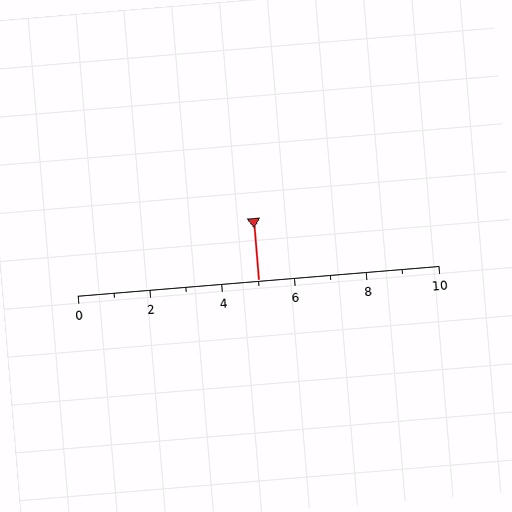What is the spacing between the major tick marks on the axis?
The major ticks are spaced 2 apart.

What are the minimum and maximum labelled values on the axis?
The axis runs from 0 to 10.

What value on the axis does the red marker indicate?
The marker indicates approximately 5.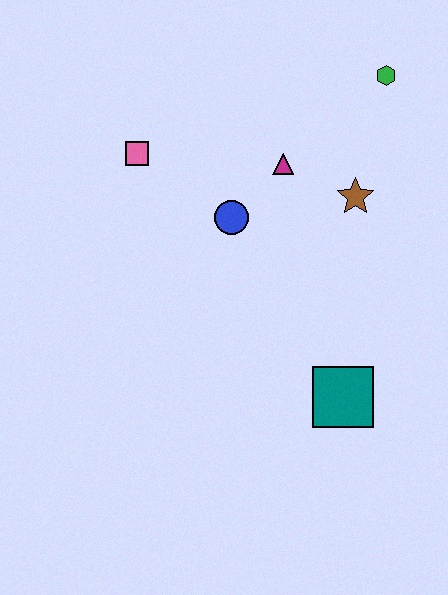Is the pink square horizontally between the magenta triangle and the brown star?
No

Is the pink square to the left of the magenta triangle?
Yes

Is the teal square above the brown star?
No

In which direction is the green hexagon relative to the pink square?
The green hexagon is to the right of the pink square.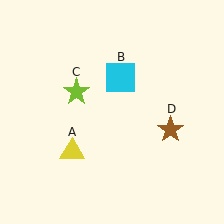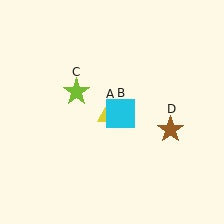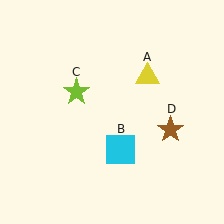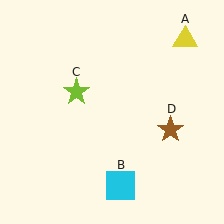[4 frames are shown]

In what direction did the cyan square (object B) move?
The cyan square (object B) moved down.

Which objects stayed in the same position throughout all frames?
Lime star (object C) and brown star (object D) remained stationary.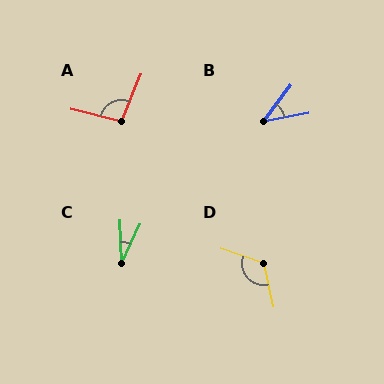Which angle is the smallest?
C, at approximately 27 degrees.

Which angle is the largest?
D, at approximately 122 degrees.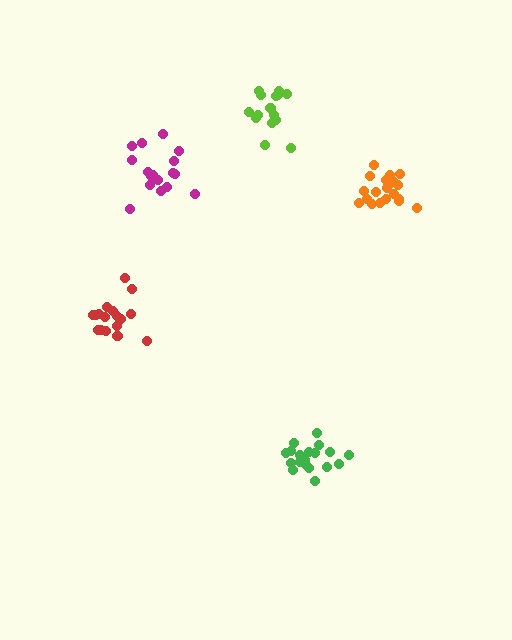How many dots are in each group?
Group 1: 20 dots, Group 2: 16 dots, Group 3: 17 dots, Group 4: 20 dots, Group 5: 18 dots (91 total).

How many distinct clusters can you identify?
There are 5 distinct clusters.